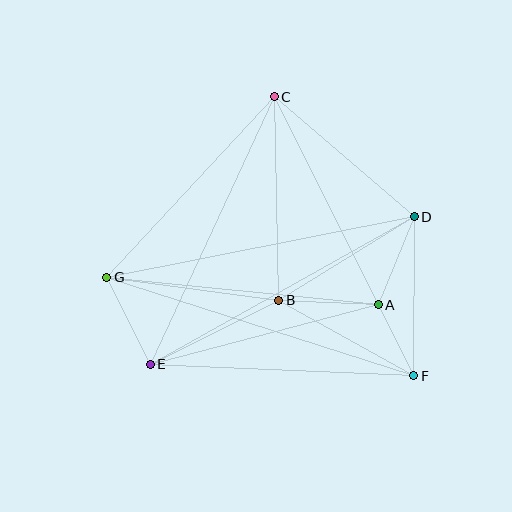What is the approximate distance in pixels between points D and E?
The distance between D and E is approximately 302 pixels.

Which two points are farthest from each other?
Points F and G are farthest from each other.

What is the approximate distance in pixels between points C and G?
The distance between C and G is approximately 246 pixels.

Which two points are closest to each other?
Points A and F are closest to each other.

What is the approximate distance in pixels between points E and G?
The distance between E and G is approximately 97 pixels.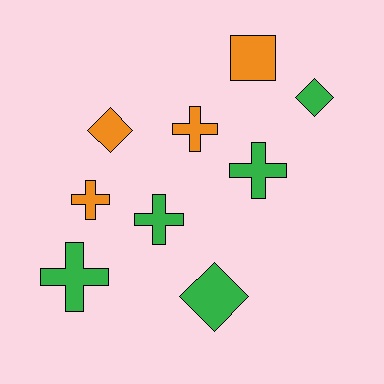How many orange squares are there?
There is 1 orange square.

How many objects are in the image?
There are 9 objects.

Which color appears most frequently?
Green, with 5 objects.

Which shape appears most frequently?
Cross, with 5 objects.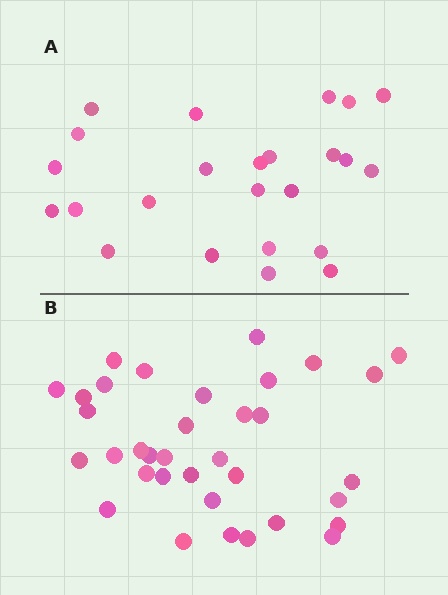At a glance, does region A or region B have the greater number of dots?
Region B (the bottom region) has more dots.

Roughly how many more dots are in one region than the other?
Region B has roughly 12 or so more dots than region A.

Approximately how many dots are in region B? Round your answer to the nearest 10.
About 40 dots. (The exact count is 35, which rounds to 40.)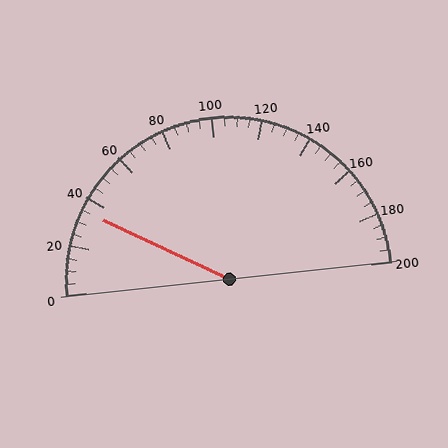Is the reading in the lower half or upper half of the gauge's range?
The reading is in the lower half of the range (0 to 200).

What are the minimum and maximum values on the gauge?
The gauge ranges from 0 to 200.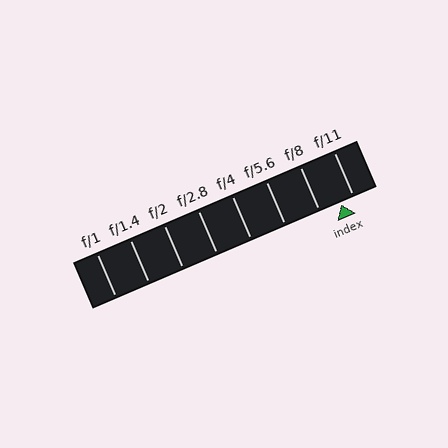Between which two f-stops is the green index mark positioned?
The index mark is between f/8 and f/11.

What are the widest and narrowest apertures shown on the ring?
The widest aperture shown is f/1 and the narrowest is f/11.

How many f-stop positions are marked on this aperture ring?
There are 8 f-stop positions marked.